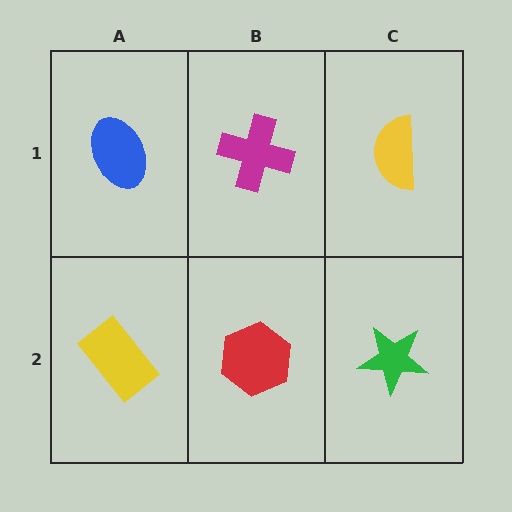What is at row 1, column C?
A yellow semicircle.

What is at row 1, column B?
A magenta cross.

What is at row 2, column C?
A green star.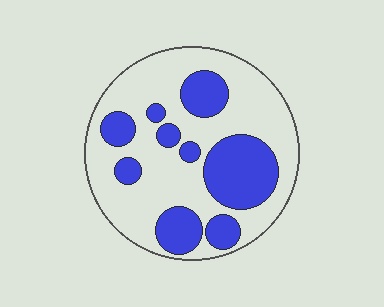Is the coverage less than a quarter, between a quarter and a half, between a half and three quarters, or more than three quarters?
Between a quarter and a half.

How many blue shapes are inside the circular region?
9.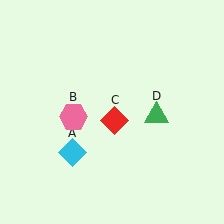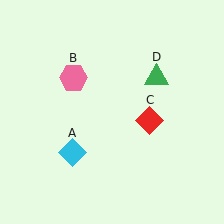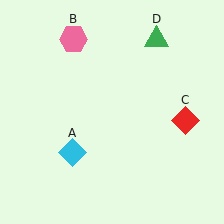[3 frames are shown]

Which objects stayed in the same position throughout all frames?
Cyan diamond (object A) remained stationary.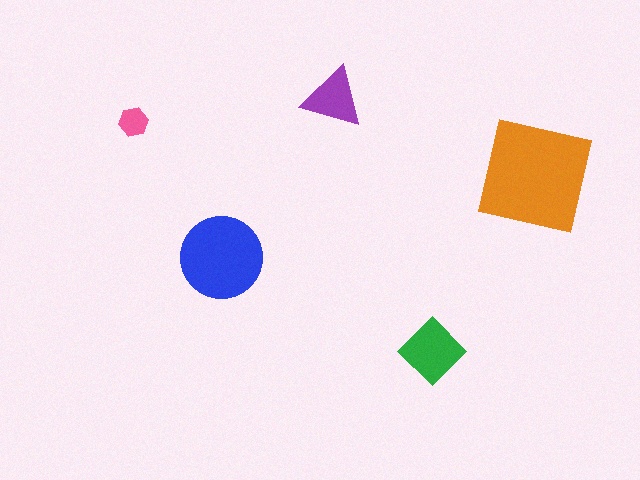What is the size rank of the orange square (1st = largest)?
1st.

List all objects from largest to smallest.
The orange square, the blue circle, the green diamond, the purple triangle, the pink hexagon.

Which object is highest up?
The purple triangle is topmost.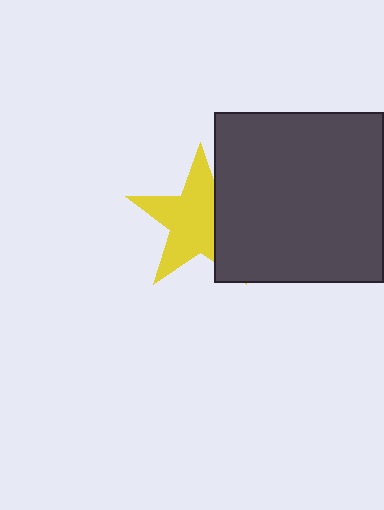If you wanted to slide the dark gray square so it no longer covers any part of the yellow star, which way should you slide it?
Slide it right — that is the most direct way to separate the two shapes.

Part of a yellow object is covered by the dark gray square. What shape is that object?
It is a star.